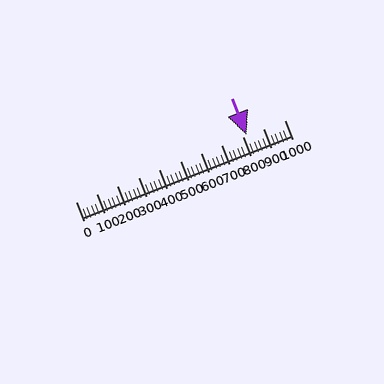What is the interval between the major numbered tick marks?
The major tick marks are spaced 100 units apart.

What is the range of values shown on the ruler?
The ruler shows values from 0 to 1000.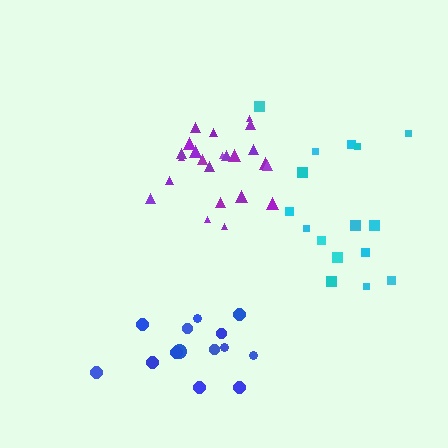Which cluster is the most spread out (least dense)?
Cyan.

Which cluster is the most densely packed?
Purple.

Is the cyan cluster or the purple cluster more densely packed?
Purple.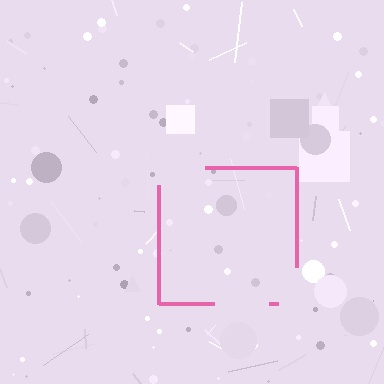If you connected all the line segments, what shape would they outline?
They would outline a square.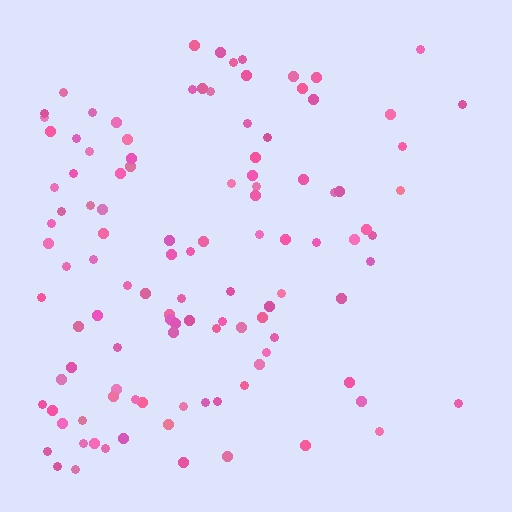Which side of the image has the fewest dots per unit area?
The right.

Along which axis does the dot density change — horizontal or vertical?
Horizontal.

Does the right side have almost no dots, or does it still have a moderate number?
Still a moderate number, just noticeably fewer than the left.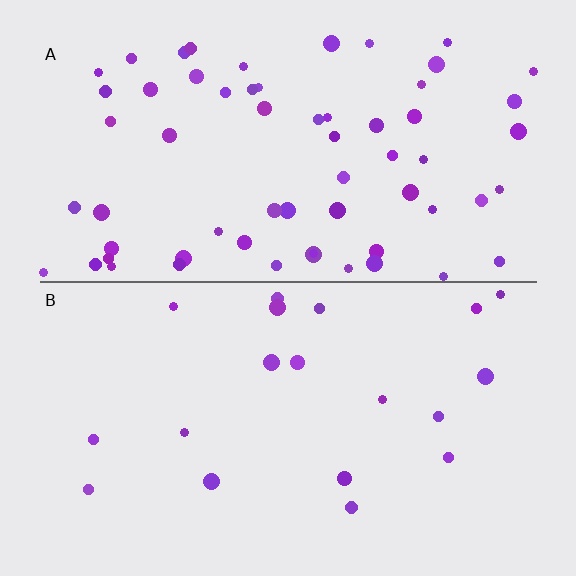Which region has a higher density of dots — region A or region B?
A (the top).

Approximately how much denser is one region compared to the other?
Approximately 3.3× — region A over region B.